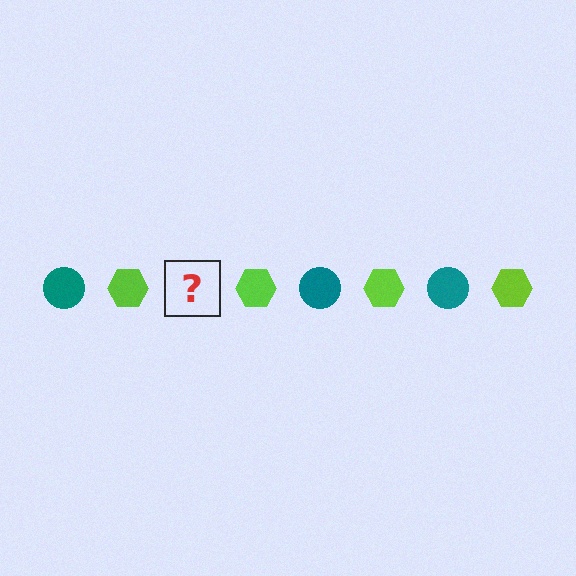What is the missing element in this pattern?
The missing element is a teal circle.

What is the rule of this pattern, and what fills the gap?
The rule is that the pattern alternates between teal circle and lime hexagon. The gap should be filled with a teal circle.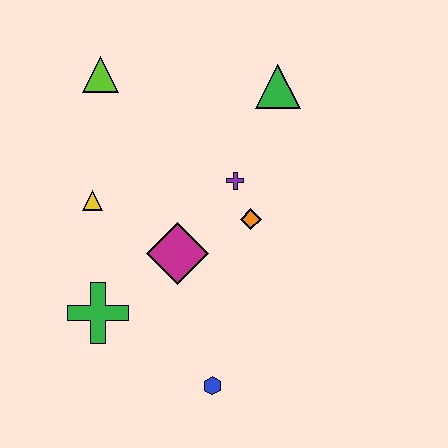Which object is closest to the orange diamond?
The purple cross is closest to the orange diamond.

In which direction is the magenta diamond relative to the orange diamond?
The magenta diamond is to the left of the orange diamond.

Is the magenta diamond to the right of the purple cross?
No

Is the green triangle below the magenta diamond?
No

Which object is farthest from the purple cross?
The blue hexagon is farthest from the purple cross.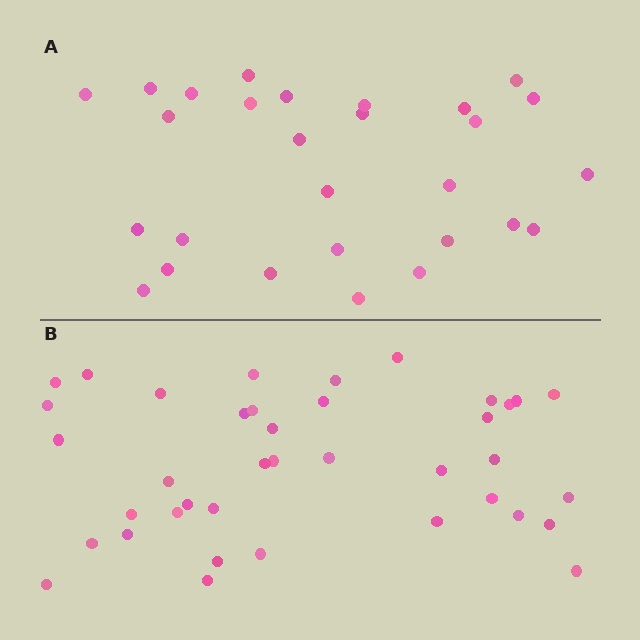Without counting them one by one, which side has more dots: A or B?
Region B (the bottom region) has more dots.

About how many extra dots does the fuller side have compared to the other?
Region B has roughly 12 or so more dots than region A.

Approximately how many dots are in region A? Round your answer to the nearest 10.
About 30 dots. (The exact count is 28, which rounds to 30.)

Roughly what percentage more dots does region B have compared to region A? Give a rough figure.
About 40% more.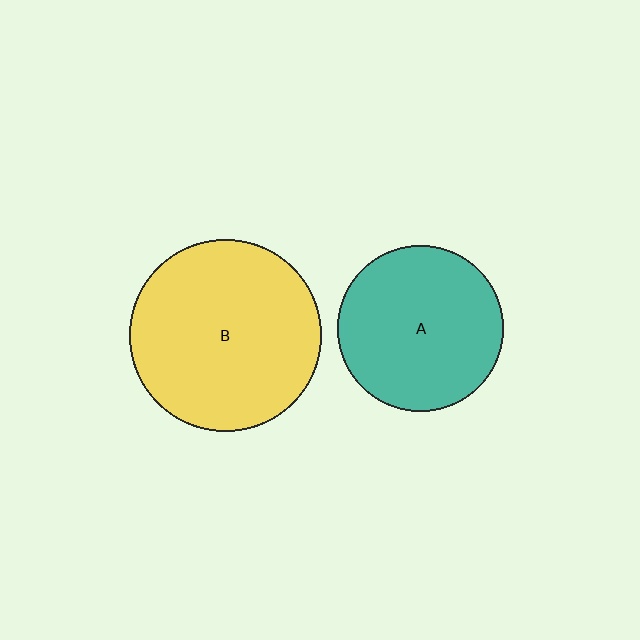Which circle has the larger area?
Circle B (yellow).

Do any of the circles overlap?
No, none of the circles overlap.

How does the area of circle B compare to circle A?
Approximately 1.3 times.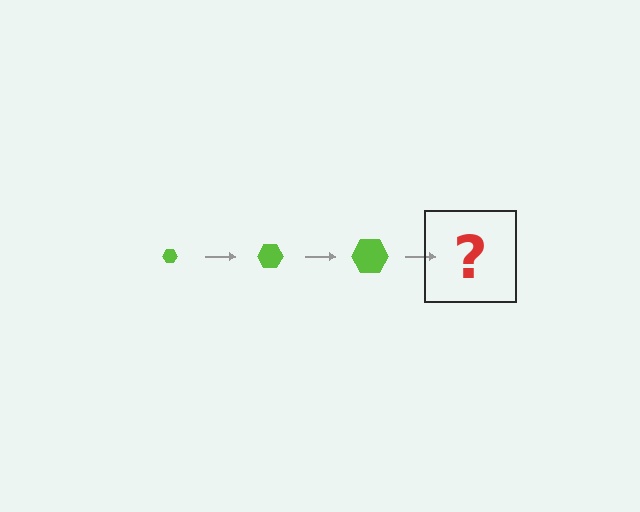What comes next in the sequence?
The next element should be a lime hexagon, larger than the previous one.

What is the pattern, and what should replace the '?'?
The pattern is that the hexagon gets progressively larger each step. The '?' should be a lime hexagon, larger than the previous one.